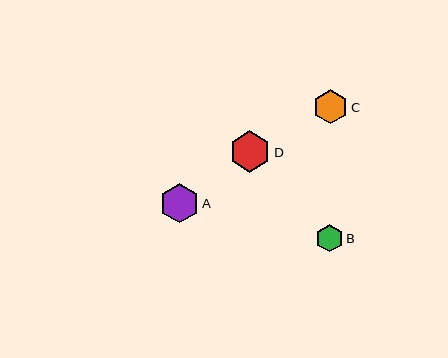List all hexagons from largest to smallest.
From largest to smallest: D, A, C, B.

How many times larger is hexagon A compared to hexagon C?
Hexagon A is approximately 1.2 times the size of hexagon C.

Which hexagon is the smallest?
Hexagon B is the smallest with a size of approximately 27 pixels.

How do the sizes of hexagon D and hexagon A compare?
Hexagon D and hexagon A are approximately the same size.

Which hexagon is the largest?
Hexagon D is the largest with a size of approximately 41 pixels.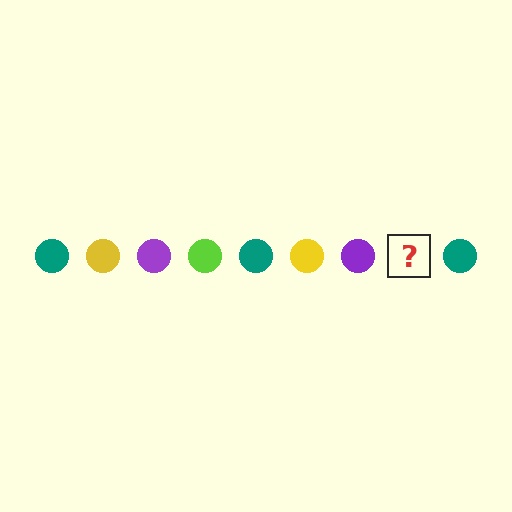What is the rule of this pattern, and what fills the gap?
The rule is that the pattern cycles through teal, yellow, purple, lime circles. The gap should be filled with a lime circle.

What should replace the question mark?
The question mark should be replaced with a lime circle.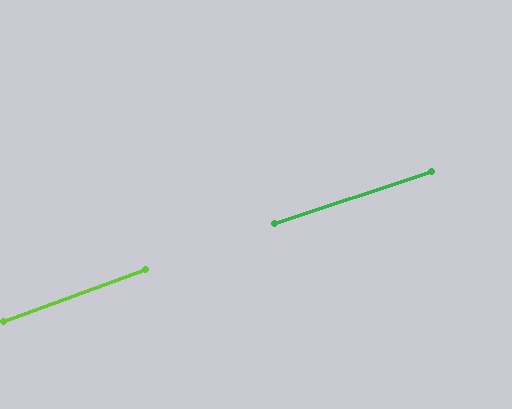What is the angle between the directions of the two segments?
Approximately 2 degrees.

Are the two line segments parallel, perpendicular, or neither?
Parallel — their directions differ by only 1.7°.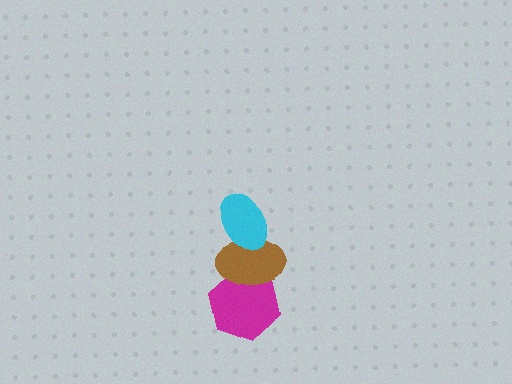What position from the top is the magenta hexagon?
The magenta hexagon is 3rd from the top.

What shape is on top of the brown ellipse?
The cyan ellipse is on top of the brown ellipse.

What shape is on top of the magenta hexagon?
The brown ellipse is on top of the magenta hexagon.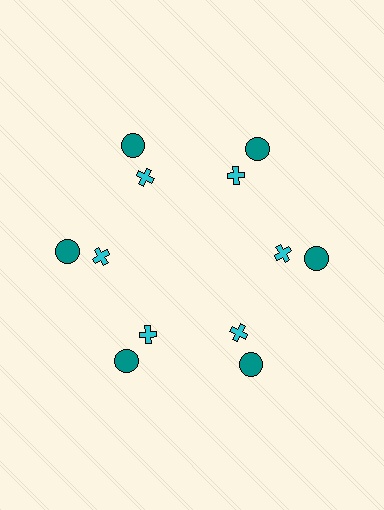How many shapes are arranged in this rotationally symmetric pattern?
There are 12 shapes, arranged in 6 groups of 2.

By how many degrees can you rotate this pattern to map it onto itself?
The pattern maps onto itself every 60 degrees of rotation.